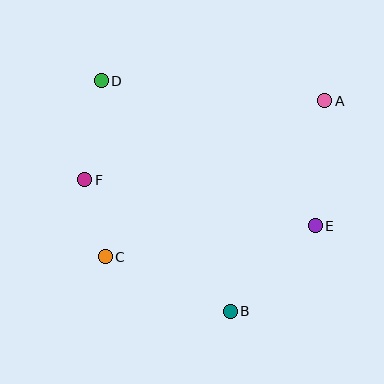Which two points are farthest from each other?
Points A and C are farthest from each other.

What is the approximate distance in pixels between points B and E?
The distance between B and E is approximately 120 pixels.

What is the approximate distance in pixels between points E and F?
The distance between E and F is approximately 235 pixels.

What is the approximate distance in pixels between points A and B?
The distance between A and B is approximately 231 pixels.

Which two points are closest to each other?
Points C and F are closest to each other.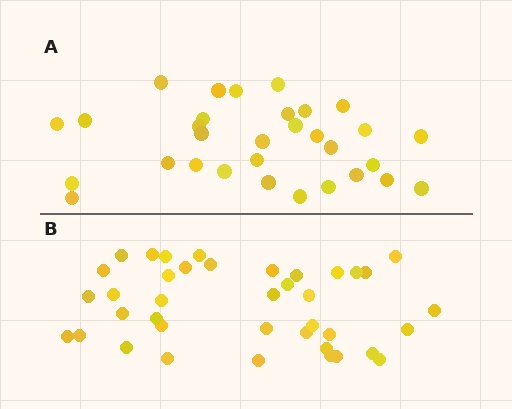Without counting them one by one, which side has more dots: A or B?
Region B (the bottom region) has more dots.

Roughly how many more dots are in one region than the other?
Region B has roughly 8 or so more dots than region A.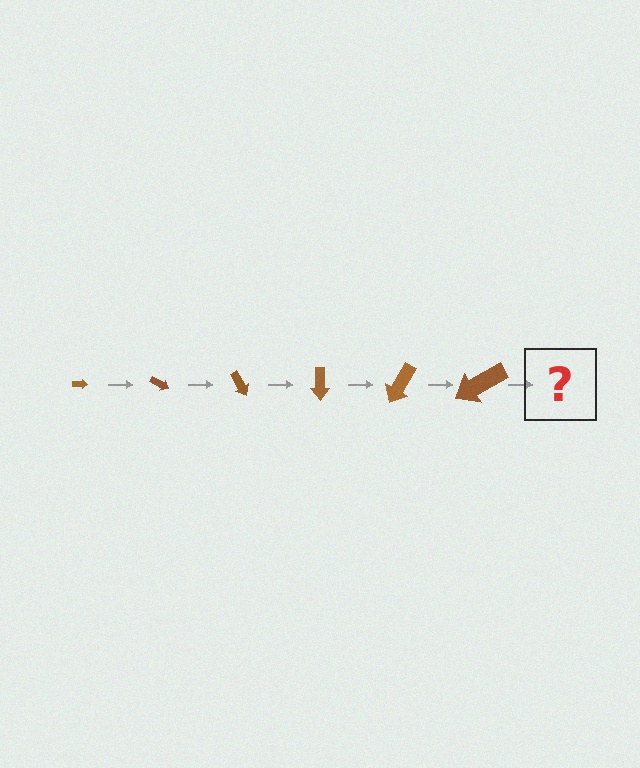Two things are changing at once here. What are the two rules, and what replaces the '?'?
The two rules are that the arrow grows larger each step and it rotates 30 degrees each step. The '?' should be an arrow, larger than the previous one and rotated 180 degrees from the start.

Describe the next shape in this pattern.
It should be an arrow, larger than the previous one and rotated 180 degrees from the start.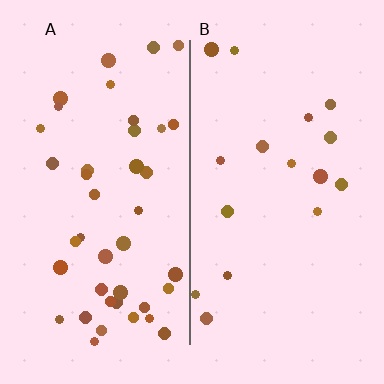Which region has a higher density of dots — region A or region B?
A (the left).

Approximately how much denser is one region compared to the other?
Approximately 2.6× — region A over region B.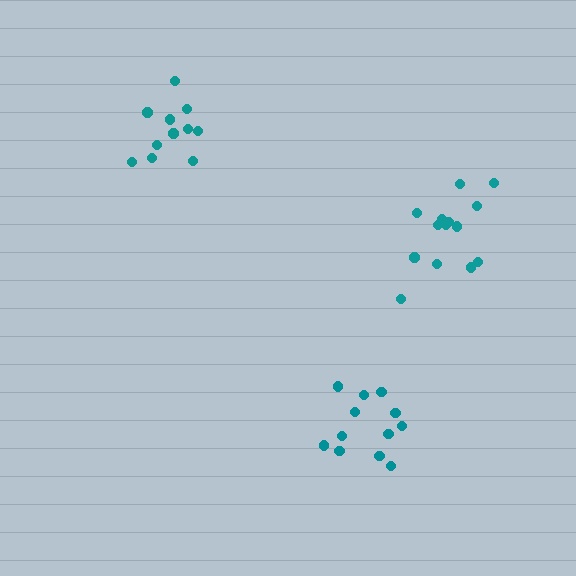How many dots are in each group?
Group 1: 15 dots, Group 2: 11 dots, Group 3: 12 dots (38 total).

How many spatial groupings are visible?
There are 3 spatial groupings.